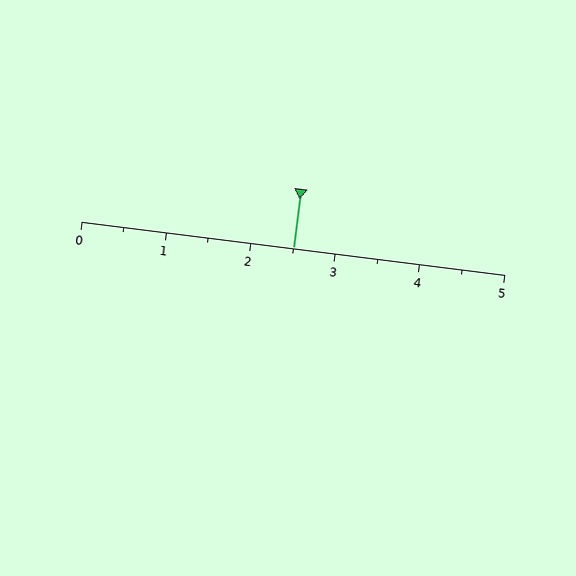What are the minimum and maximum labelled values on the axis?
The axis runs from 0 to 5.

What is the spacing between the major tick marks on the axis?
The major ticks are spaced 1 apart.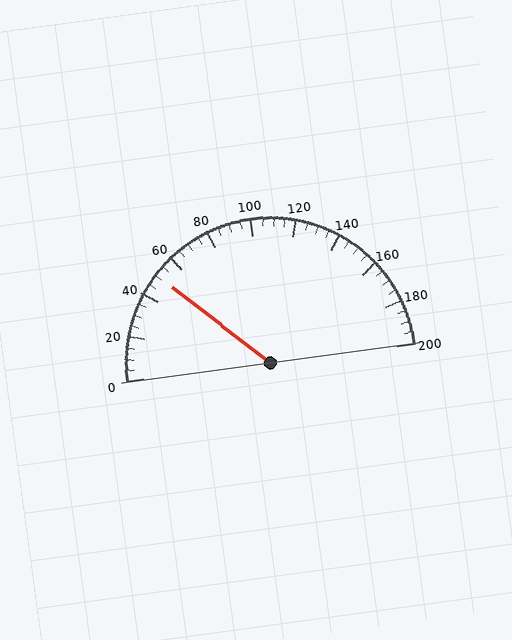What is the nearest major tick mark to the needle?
The nearest major tick mark is 40.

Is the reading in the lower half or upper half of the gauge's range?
The reading is in the lower half of the range (0 to 200).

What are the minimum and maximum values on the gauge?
The gauge ranges from 0 to 200.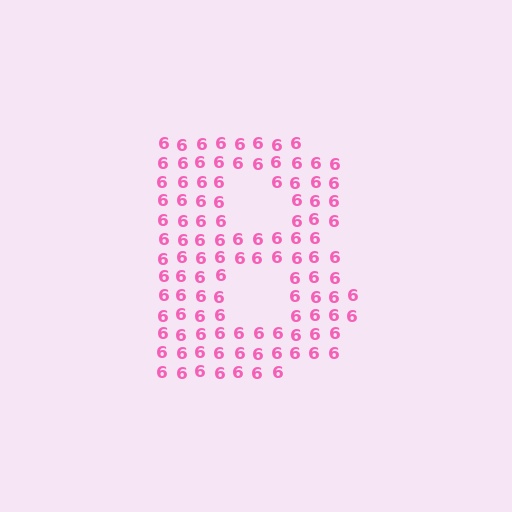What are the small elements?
The small elements are digit 6's.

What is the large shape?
The large shape is the letter B.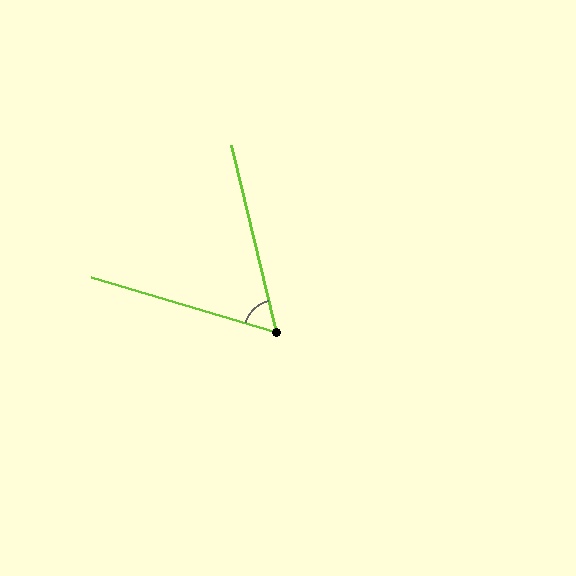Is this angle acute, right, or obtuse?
It is acute.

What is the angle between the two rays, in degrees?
Approximately 60 degrees.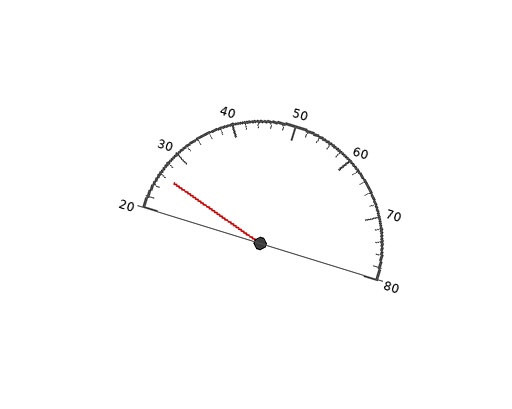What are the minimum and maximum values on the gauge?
The gauge ranges from 20 to 80.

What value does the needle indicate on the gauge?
The needle indicates approximately 26.